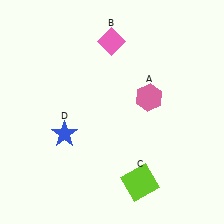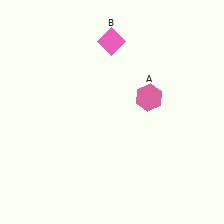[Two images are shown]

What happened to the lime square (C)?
The lime square (C) was removed in Image 2. It was in the bottom-right area of Image 1.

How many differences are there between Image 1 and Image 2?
There are 2 differences between the two images.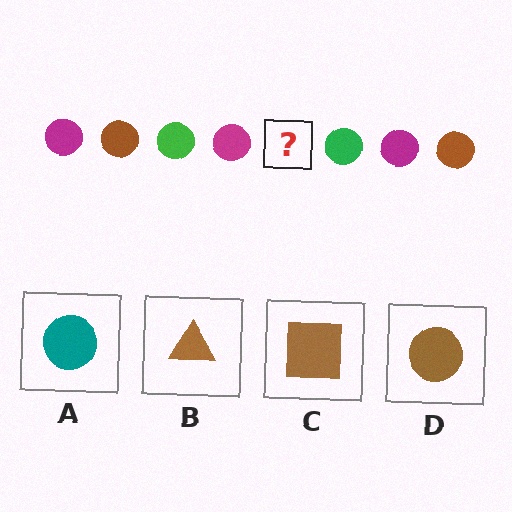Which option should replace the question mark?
Option D.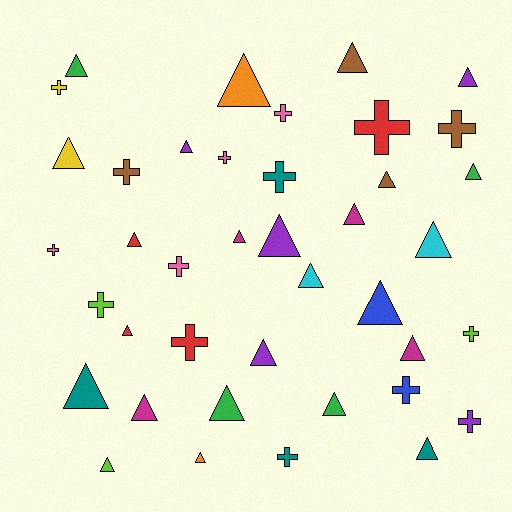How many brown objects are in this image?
There are 4 brown objects.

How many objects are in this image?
There are 40 objects.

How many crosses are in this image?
There are 15 crosses.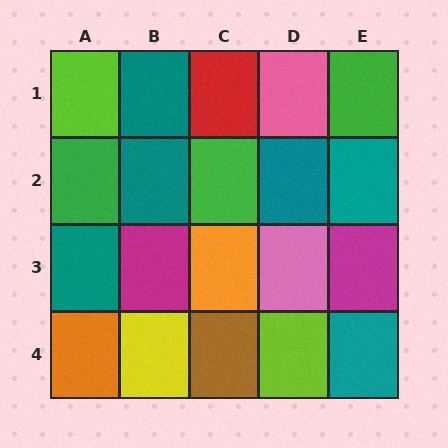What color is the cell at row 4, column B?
Yellow.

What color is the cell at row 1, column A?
Lime.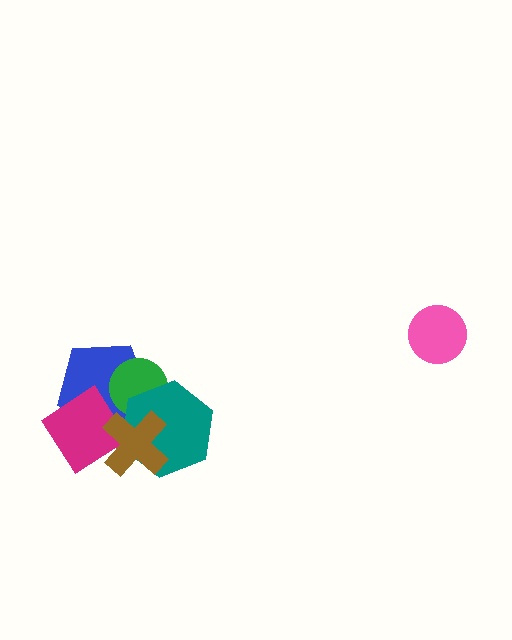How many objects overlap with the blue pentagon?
4 objects overlap with the blue pentagon.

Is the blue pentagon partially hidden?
Yes, it is partially covered by another shape.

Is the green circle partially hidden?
Yes, it is partially covered by another shape.